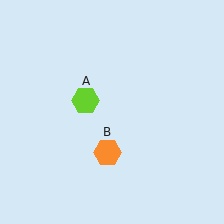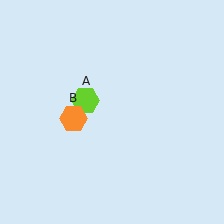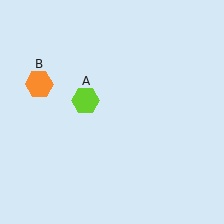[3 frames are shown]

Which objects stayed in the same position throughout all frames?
Lime hexagon (object A) remained stationary.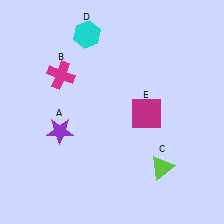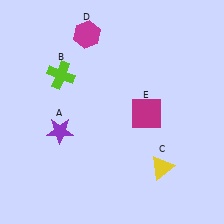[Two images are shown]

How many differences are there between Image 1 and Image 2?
There are 3 differences between the two images.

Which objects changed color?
B changed from magenta to lime. C changed from lime to yellow. D changed from cyan to magenta.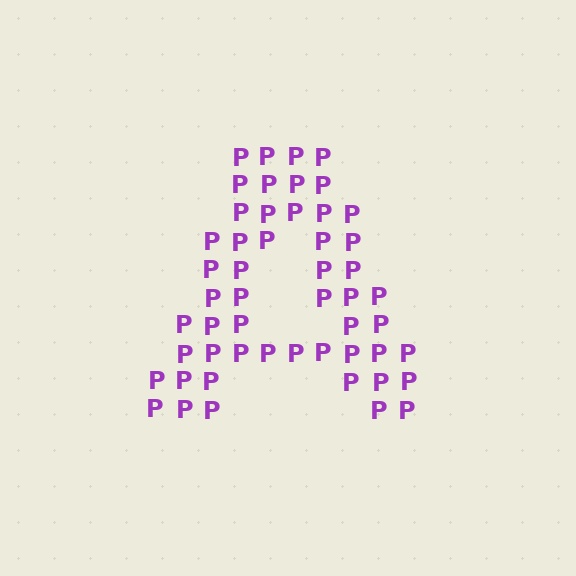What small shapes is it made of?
It is made of small letter P's.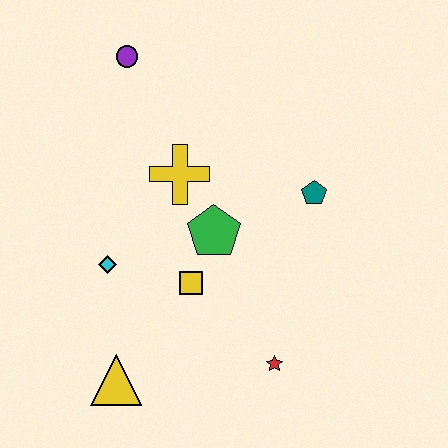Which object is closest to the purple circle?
The yellow cross is closest to the purple circle.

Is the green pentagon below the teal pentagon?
Yes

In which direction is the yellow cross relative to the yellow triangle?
The yellow cross is above the yellow triangle.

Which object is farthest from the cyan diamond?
The teal pentagon is farthest from the cyan diamond.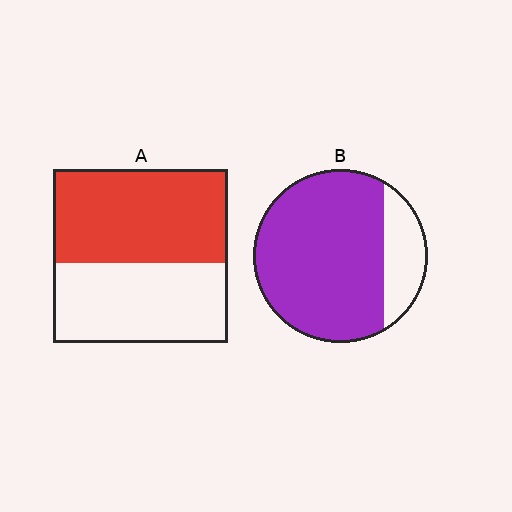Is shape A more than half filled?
Yes.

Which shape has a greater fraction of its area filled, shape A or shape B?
Shape B.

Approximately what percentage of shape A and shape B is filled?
A is approximately 55% and B is approximately 80%.